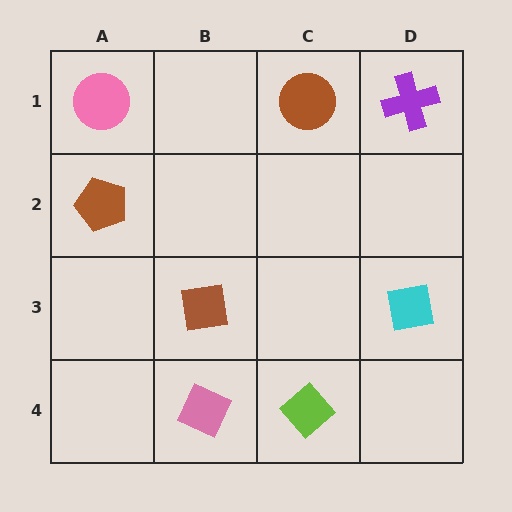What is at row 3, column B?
A brown square.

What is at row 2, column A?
A brown pentagon.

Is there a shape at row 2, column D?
No, that cell is empty.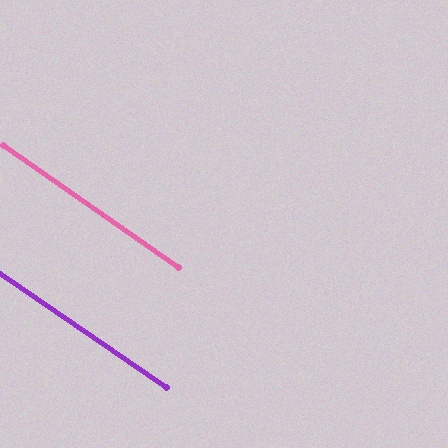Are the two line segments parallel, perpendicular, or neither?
Parallel — their directions differ by only 0.6°.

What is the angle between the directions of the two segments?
Approximately 1 degree.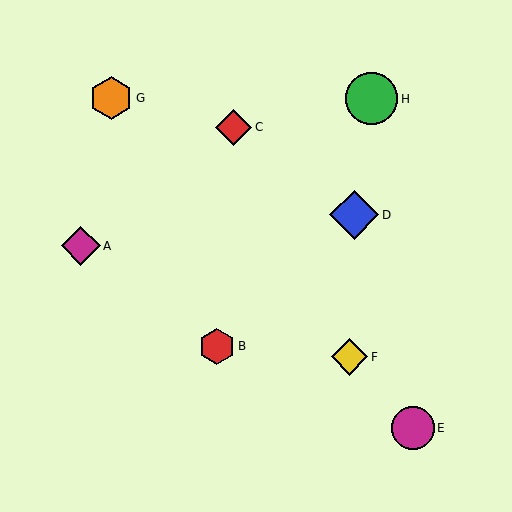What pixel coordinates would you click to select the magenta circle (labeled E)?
Click at (413, 428) to select the magenta circle E.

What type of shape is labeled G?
Shape G is an orange hexagon.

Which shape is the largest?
The green circle (labeled H) is the largest.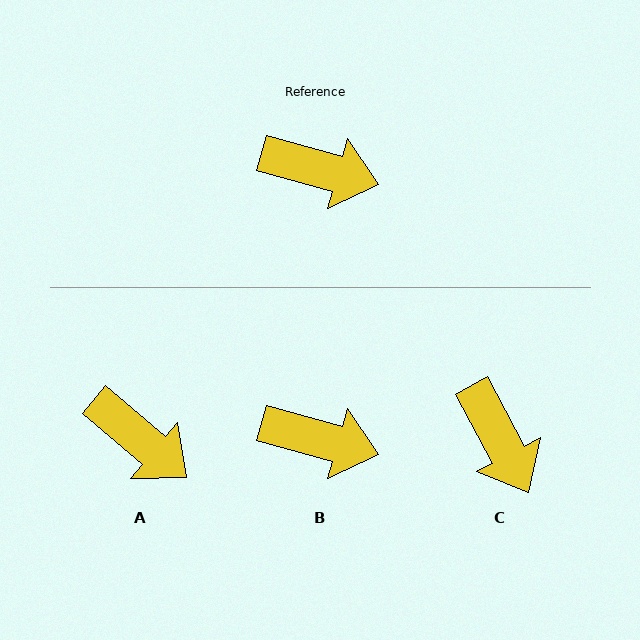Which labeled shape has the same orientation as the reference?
B.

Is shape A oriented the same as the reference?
No, it is off by about 25 degrees.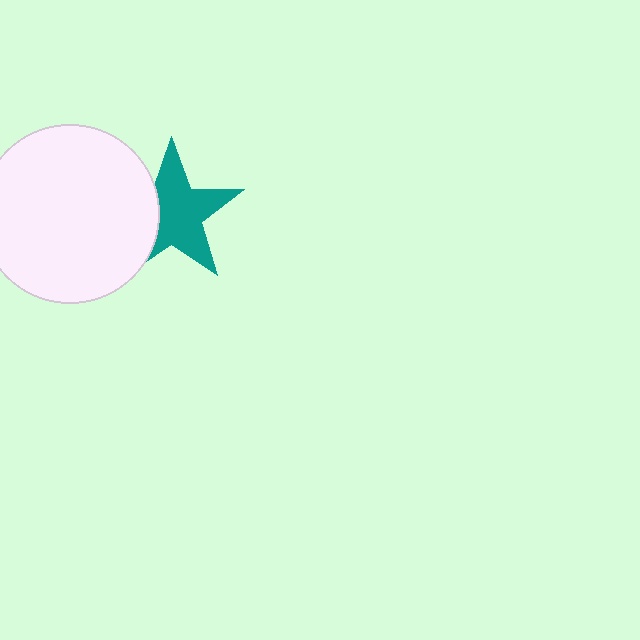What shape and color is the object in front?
The object in front is a white circle.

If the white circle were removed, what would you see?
You would see the complete teal star.